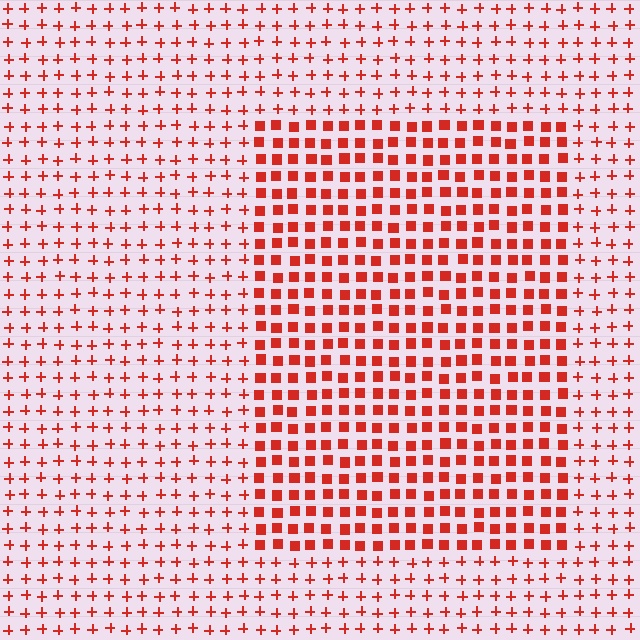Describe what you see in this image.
The image is filled with small red elements arranged in a uniform grid. A rectangle-shaped region contains squares, while the surrounding area contains plus signs. The boundary is defined purely by the change in element shape.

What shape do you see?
I see a rectangle.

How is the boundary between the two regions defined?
The boundary is defined by a change in element shape: squares inside vs. plus signs outside. All elements share the same color and spacing.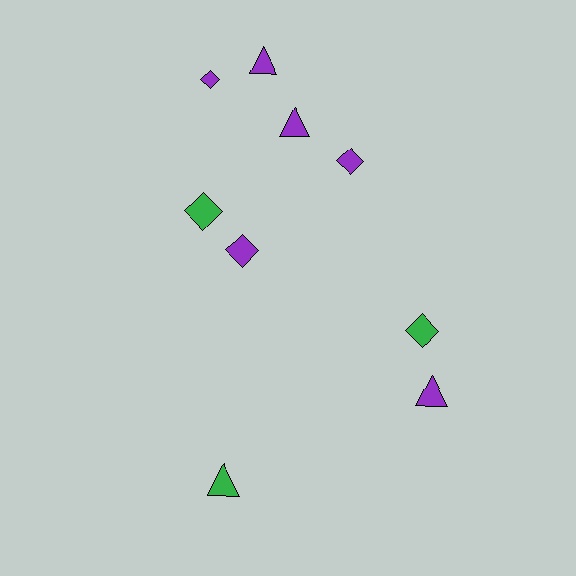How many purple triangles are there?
There are 3 purple triangles.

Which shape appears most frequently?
Diamond, with 5 objects.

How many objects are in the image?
There are 9 objects.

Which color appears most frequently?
Purple, with 6 objects.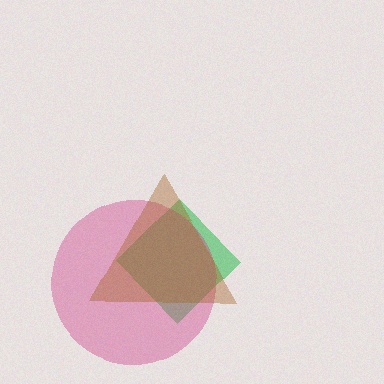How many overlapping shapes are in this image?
There are 3 overlapping shapes in the image.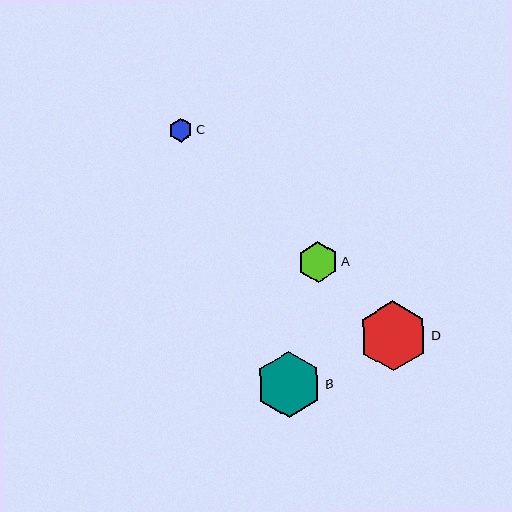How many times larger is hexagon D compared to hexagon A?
Hexagon D is approximately 1.7 times the size of hexagon A.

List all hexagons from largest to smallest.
From largest to smallest: D, B, A, C.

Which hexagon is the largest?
Hexagon D is the largest with a size of approximately 70 pixels.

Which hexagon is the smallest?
Hexagon C is the smallest with a size of approximately 24 pixels.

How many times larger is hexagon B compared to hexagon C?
Hexagon B is approximately 2.7 times the size of hexagon C.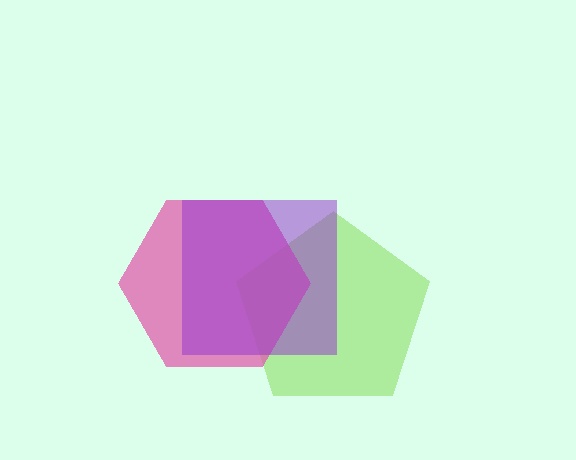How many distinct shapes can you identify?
There are 3 distinct shapes: a lime pentagon, a pink hexagon, a purple square.